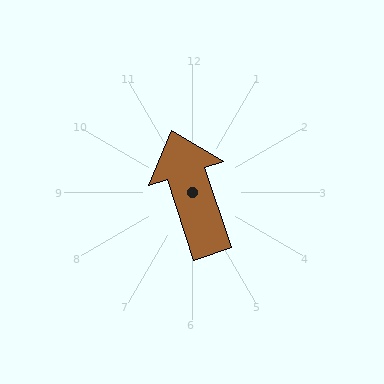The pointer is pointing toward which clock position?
Roughly 11 o'clock.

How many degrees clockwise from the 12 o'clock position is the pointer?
Approximately 342 degrees.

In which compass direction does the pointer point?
North.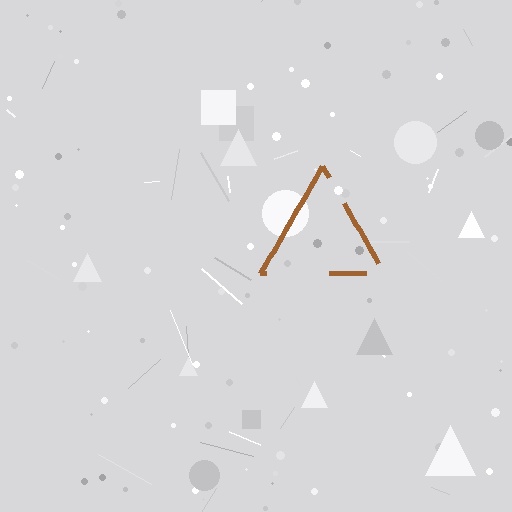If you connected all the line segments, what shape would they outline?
They would outline a triangle.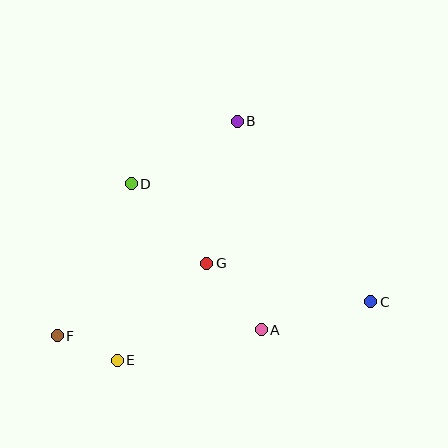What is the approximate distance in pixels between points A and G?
The distance between A and G is approximately 86 pixels.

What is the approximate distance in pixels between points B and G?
The distance between B and G is approximately 145 pixels.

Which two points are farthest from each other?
Points C and F are farthest from each other.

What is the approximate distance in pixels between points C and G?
The distance between C and G is approximately 168 pixels.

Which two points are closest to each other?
Points E and F are closest to each other.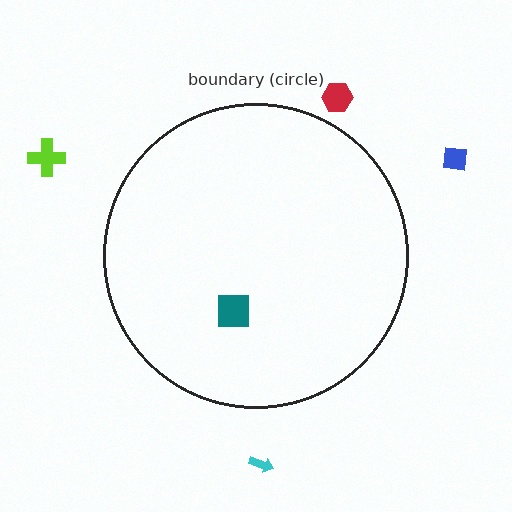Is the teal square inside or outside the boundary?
Inside.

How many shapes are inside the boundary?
1 inside, 4 outside.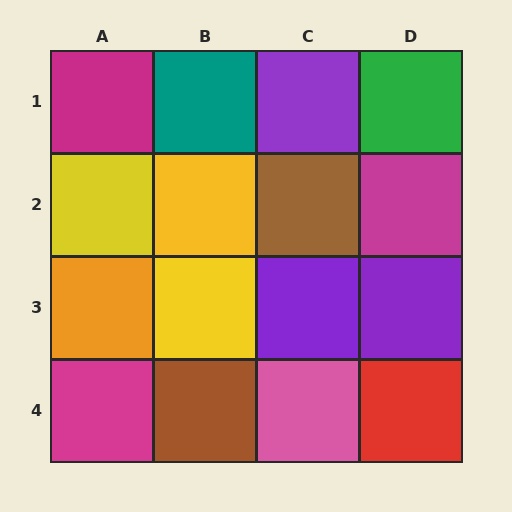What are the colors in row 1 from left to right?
Magenta, teal, purple, green.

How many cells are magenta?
3 cells are magenta.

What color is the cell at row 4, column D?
Red.